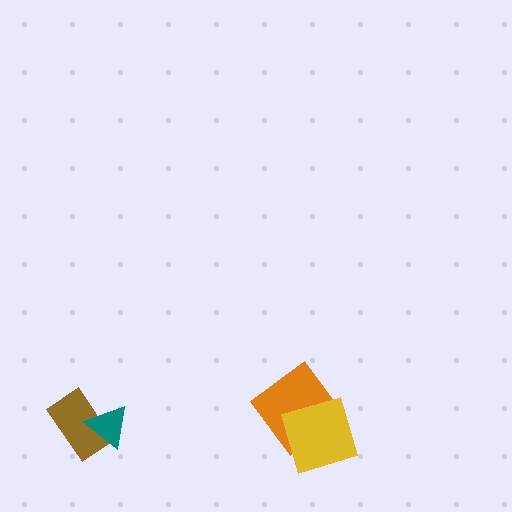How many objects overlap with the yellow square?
1 object overlaps with the yellow square.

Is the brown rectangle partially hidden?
Yes, it is partially covered by another shape.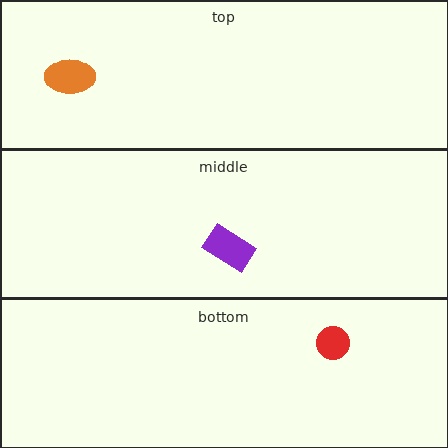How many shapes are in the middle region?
1.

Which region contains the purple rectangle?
The middle region.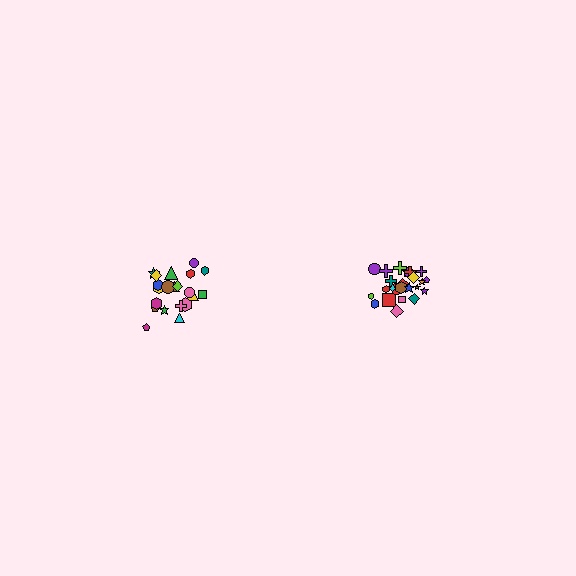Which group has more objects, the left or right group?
The right group.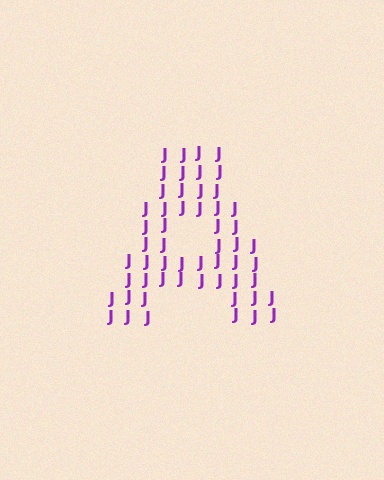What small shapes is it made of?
It is made of small letter J's.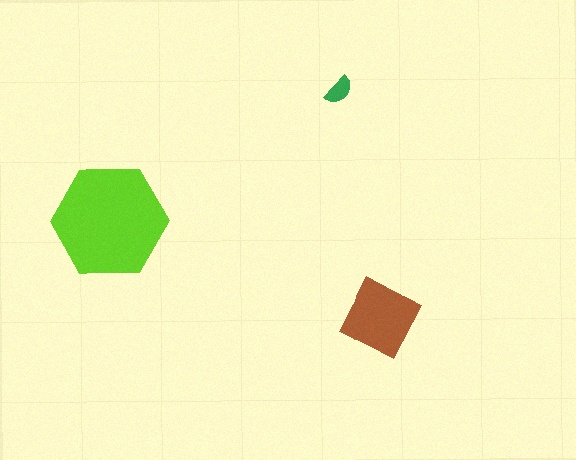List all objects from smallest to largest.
The green semicircle, the brown square, the lime hexagon.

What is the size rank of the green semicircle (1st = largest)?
3rd.